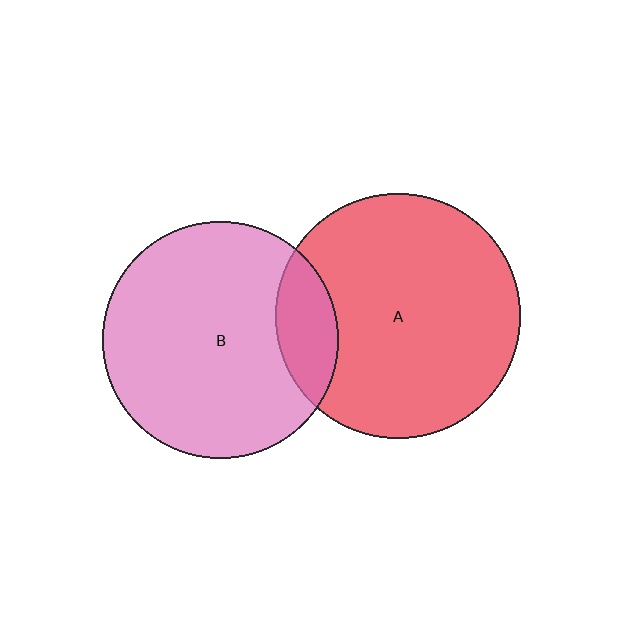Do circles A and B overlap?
Yes.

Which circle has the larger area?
Circle A (red).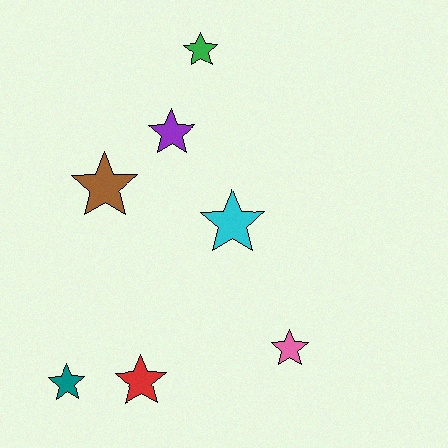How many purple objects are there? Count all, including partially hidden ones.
There is 1 purple object.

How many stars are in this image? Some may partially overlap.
There are 7 stars.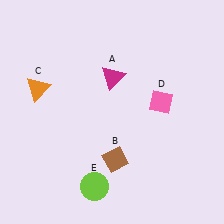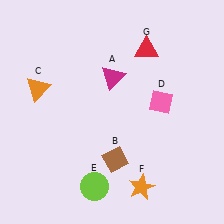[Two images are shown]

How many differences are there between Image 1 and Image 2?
There are 2 differences between the two images.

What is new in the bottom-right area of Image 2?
An orange star (F) was added in the bottom-right area of Image 2.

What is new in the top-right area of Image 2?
A red triangle (G) was added in the top-right area of Image 2.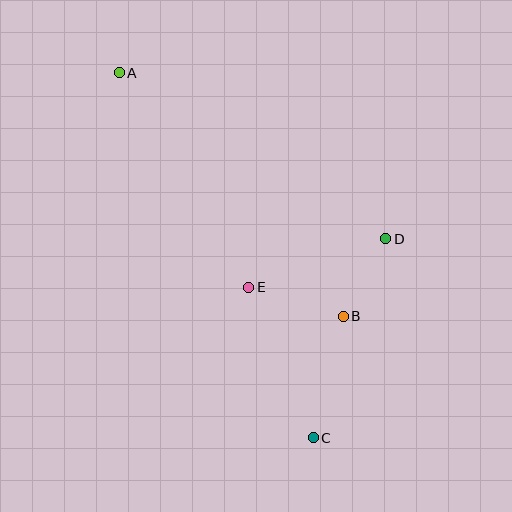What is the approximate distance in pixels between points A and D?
The distance between A and D is approximately 314 pixels.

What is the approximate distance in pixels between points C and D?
The distance between C and D is approximately 212 pixels.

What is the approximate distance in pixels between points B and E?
The distance between B and E is approximately 99 pixels.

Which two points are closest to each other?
Points B and D are closest to each other.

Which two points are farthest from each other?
Points A and C are farthest from each other.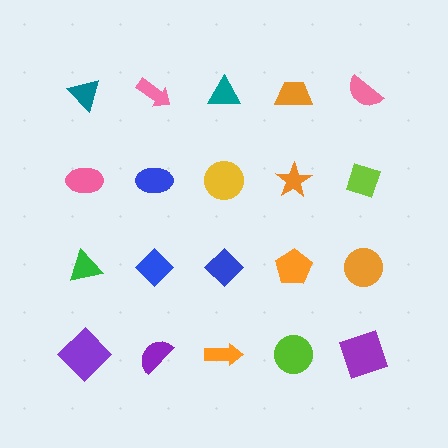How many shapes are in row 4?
5 shapes.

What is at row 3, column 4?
An orange pentagon.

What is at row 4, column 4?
A lime circle.